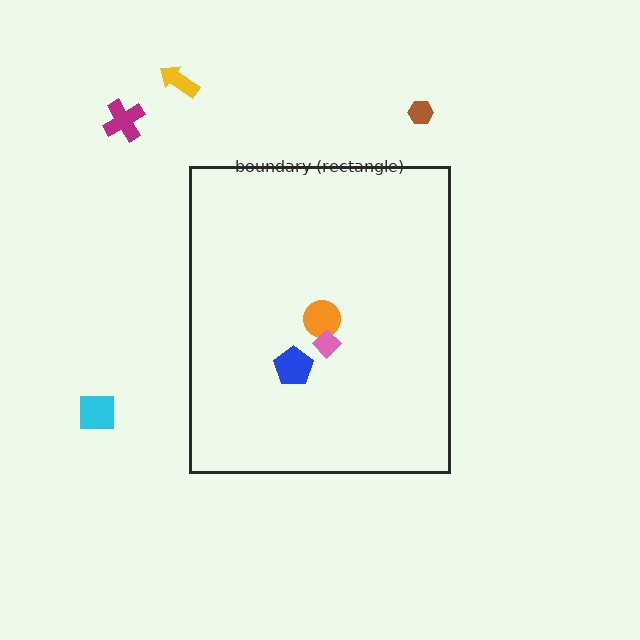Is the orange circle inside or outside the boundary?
Inside.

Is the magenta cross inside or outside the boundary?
Outside.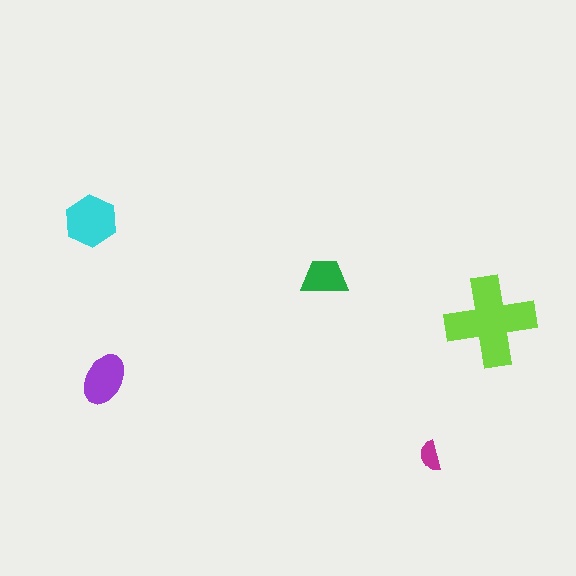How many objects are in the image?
There are 5 objects in the image.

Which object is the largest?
The lime cross.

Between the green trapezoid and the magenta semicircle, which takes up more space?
The green trapezoid.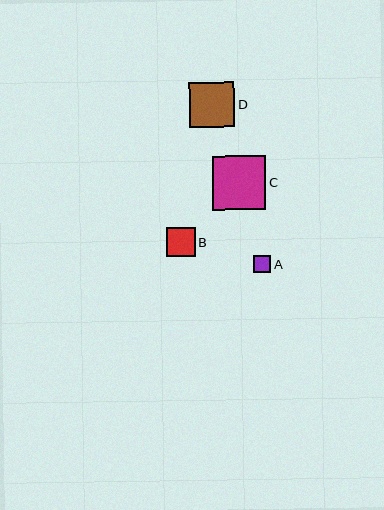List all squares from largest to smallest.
From largest to smallest: C, D, B, A.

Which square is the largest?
Square C is the largest with a size of approximately 54 pixels.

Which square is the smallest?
Square A is the smallest with a size of approximately 17 pixels.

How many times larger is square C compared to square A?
Square C is approximately 3.2 times the size of square A.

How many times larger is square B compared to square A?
Square B is approximately 1.7 times the size of square A.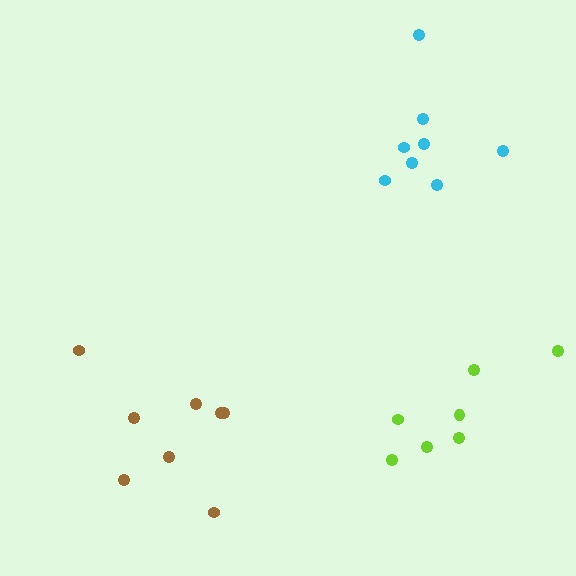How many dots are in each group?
Group 1: 7 dots, Group 2: 8 dots, Group 3: 8 dots (23 total).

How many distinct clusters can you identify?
There are 3 distinct clusters.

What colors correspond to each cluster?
The clusters are colored: lime, brown, cyan.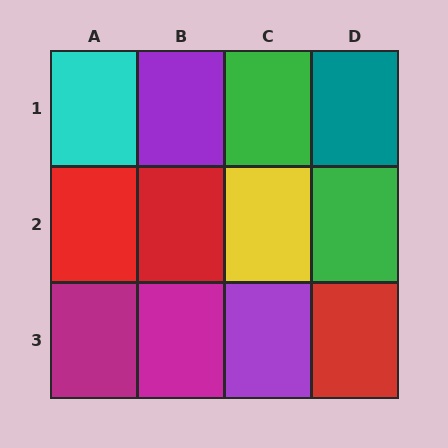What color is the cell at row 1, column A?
Cyan.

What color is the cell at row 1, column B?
Purple.